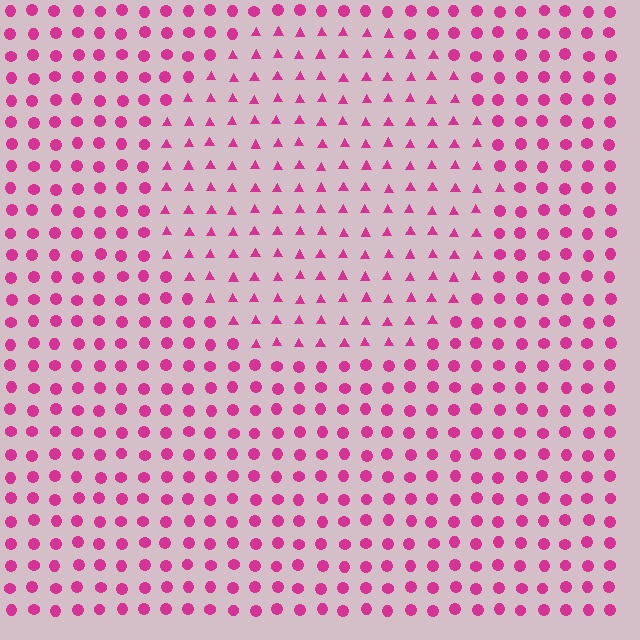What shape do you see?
I see a circle.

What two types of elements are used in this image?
The image uses triangles inside the circle region and circles outside it.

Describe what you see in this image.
The image is filled with small magenta elements arranged in a uniform grid. A circle-shaped region contains triangles, while the surrounding area contains circles. The boundary is defined purely by the change in element shape.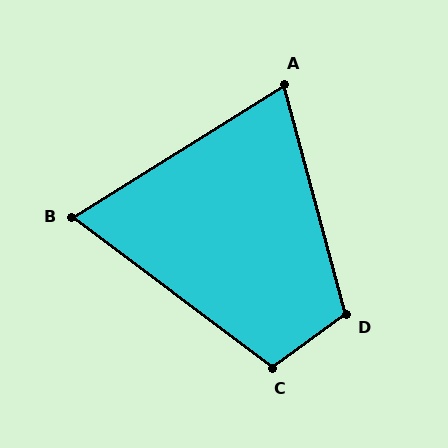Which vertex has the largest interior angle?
D, at approximately 111 degrees.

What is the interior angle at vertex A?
Approximately 73 degrees (acute).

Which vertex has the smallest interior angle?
B, at approximately 69 degrees.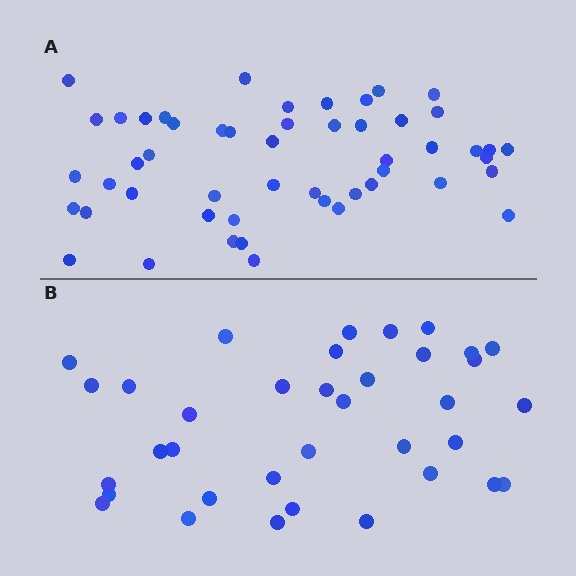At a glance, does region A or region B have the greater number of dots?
Region A (the top region) has more dots.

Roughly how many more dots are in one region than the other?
Region A has approximately 15 more dots than region B.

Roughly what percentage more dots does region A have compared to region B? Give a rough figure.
About 40% more.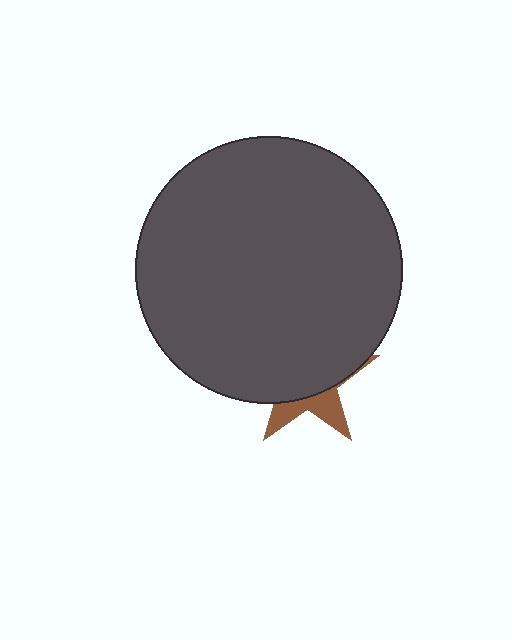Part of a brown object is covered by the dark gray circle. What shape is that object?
It is a star.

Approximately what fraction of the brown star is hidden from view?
Roughly 69% of the brown star is hidden behind the dark gray circle.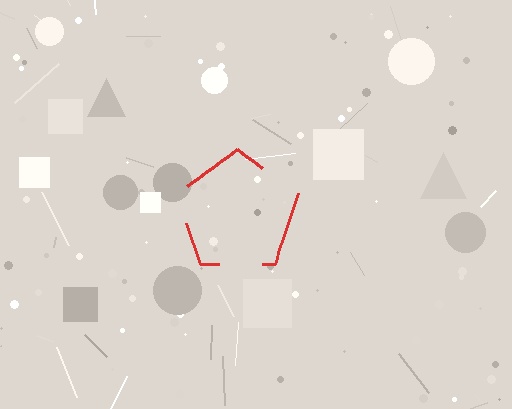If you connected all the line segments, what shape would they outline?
They would outline a pentagon.